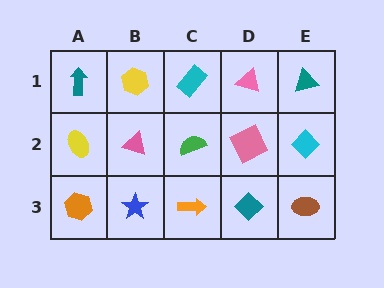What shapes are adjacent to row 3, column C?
A green semicircle (row 2, column C), a blue star (row 3, column B), a teal diamond (row 3, column D).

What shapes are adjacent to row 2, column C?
A cyan rectangle (row 1, column C), an orange arrow (row 3, column C), a pink triangle (row 2, column B), a pink square (row 2, column D).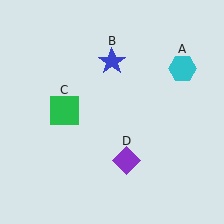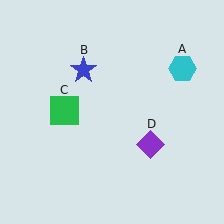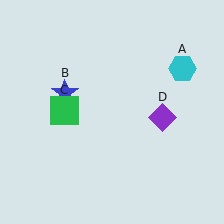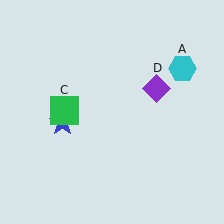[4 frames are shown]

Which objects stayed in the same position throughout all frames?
Cyan hexagon (object A) and green square (object C) remained stationary.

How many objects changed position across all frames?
2 objects changed position: blue star (object B), purple diamond (object D).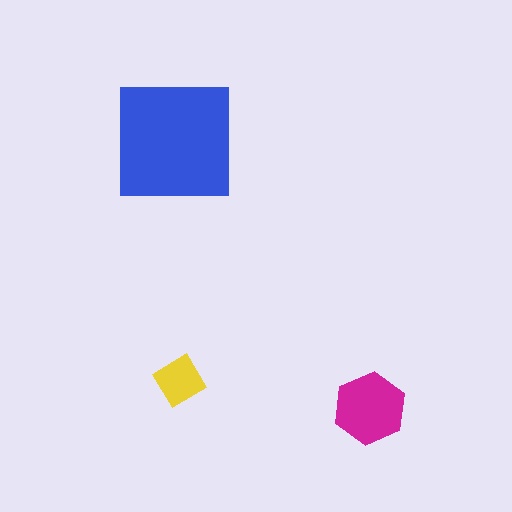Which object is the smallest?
The yellow diamond.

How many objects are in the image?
There are 3 objects in the image.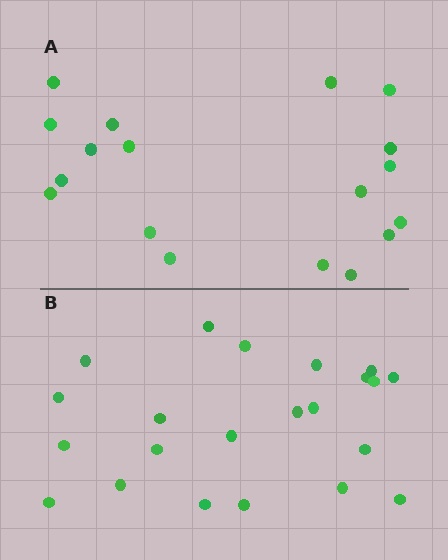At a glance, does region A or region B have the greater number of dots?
Region B (the bottom region) has more dots.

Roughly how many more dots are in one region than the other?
Region B has about 4 more dots than region A.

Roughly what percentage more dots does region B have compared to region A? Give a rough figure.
About 20% more.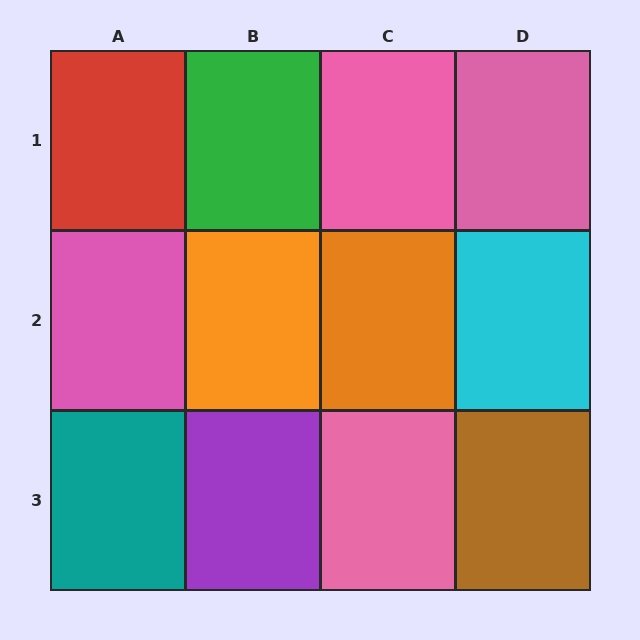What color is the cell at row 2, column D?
Cyan.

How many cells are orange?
2 cells are orange.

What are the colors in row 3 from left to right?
Teal, purple, pink, brown.